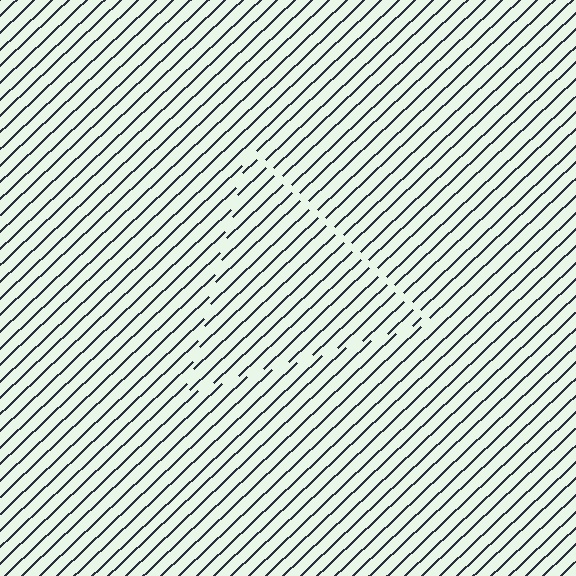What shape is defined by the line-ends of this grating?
An illusory triangle. The interior of the shape contains the same grating, shifted by half a period — the contour is defined by the phase discontinuity where line-ends from the inner and outer gratings abut.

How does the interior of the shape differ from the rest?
The interior of the shape contains the same grating, shifted by half a period — the contour is defined by the phase discontinuity where line-ends from the inner and outer gratings abut.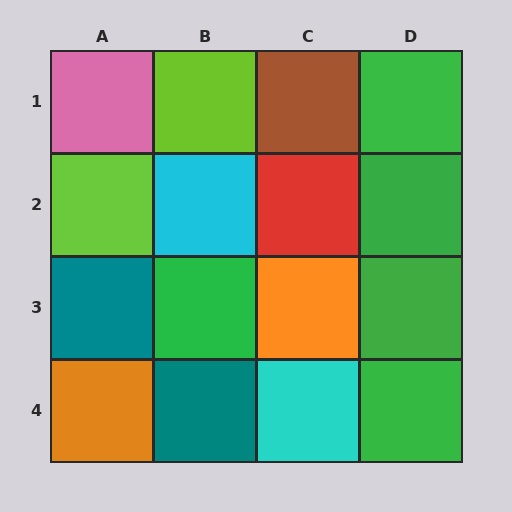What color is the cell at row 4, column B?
Teal.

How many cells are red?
1 cell is red.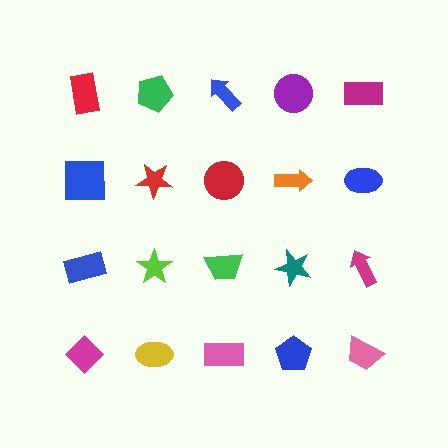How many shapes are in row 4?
5 shapes.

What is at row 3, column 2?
A lime star.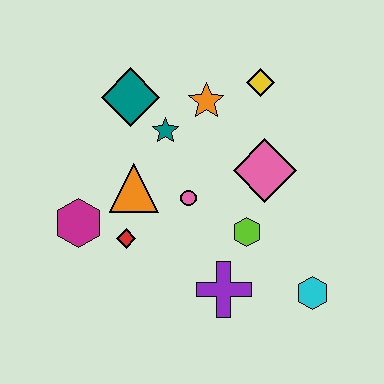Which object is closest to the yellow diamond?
The orange star is closest to the yellow diamond.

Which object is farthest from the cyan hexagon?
The teal diamond is farthest from the cyan hexagon.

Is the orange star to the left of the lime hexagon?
Yes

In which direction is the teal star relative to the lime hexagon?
The teal star is above the lime hexagon.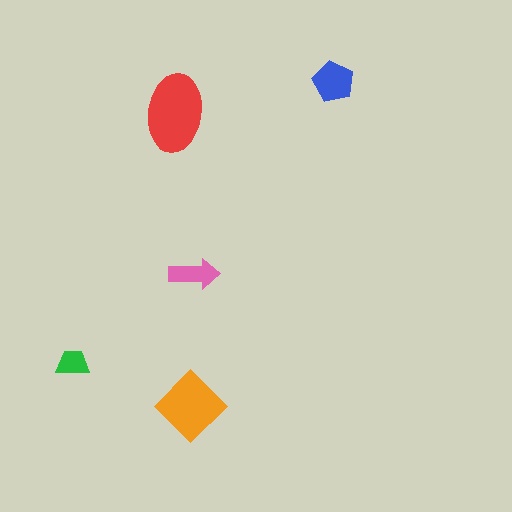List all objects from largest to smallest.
The red ellipse, the orange diamond, the blue pentagon, the pink arrow, the green trapezoid.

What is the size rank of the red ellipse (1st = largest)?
1st.